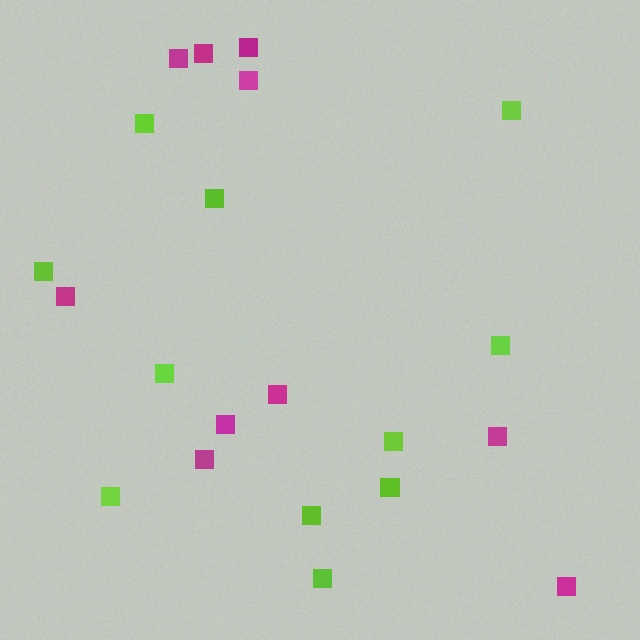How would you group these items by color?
There are 2 groups: one group of magenta squares (10) and one group of lime squares (11).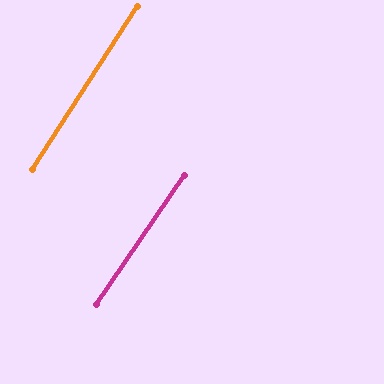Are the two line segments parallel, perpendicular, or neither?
Parallel — their directions differ by only 1.4°.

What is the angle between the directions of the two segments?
Approximately 1 degree.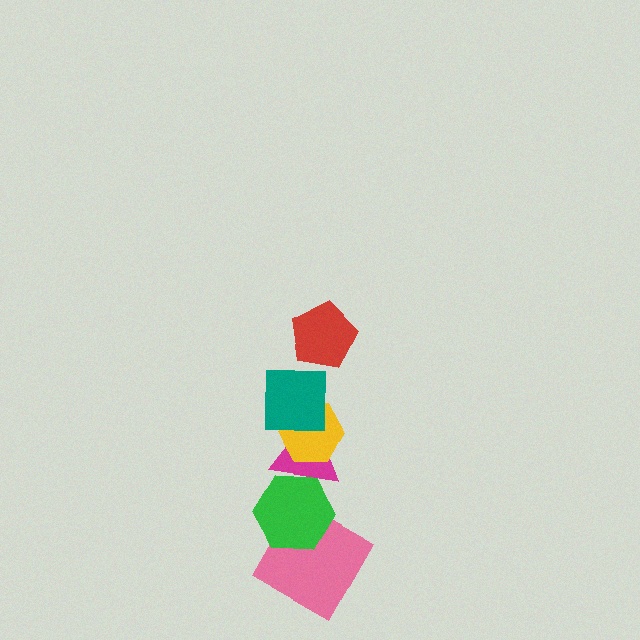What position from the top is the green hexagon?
The green hexagon is 5th from the top.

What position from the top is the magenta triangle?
The magenta triangle is 4th from the top.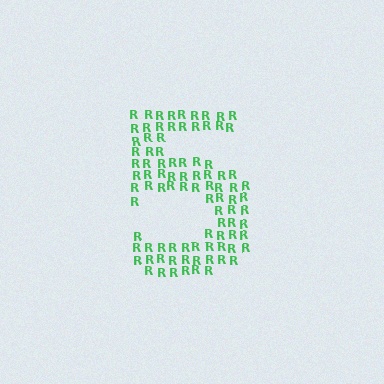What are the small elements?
The small elements are letter R's.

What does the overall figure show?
The overall figure shows the digit 5.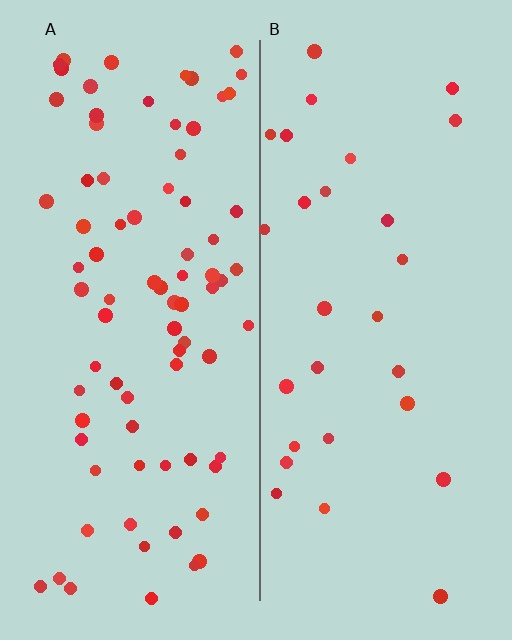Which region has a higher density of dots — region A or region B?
A (the left).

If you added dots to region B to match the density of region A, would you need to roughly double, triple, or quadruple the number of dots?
Approximately triple.